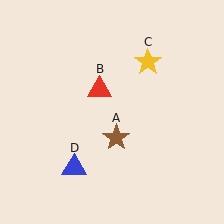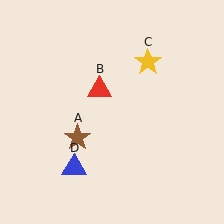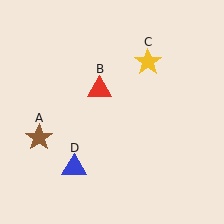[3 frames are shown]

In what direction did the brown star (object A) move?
The brown star (object A) moved left.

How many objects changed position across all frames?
1 object changed position: brown star (object A).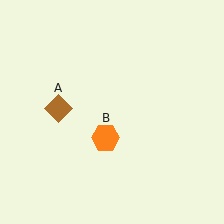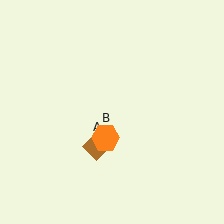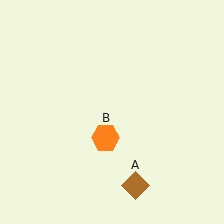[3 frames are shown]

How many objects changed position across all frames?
1 object changed position: brown diamond (object A).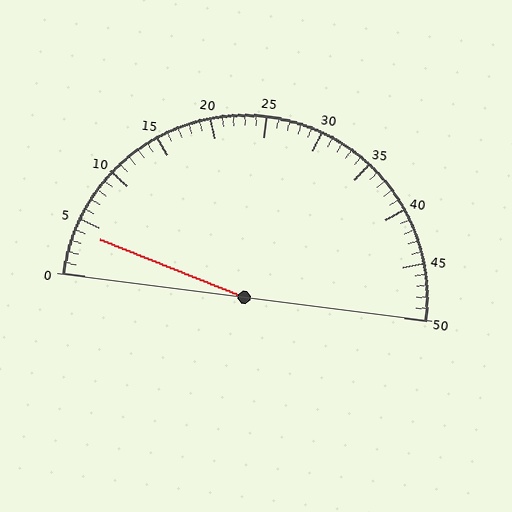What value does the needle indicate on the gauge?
The needle indicates approximately 4.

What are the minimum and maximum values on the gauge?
The gauge ranges from 0 to 50.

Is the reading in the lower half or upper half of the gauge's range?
The reading is in the lower half of the range (0 to 50).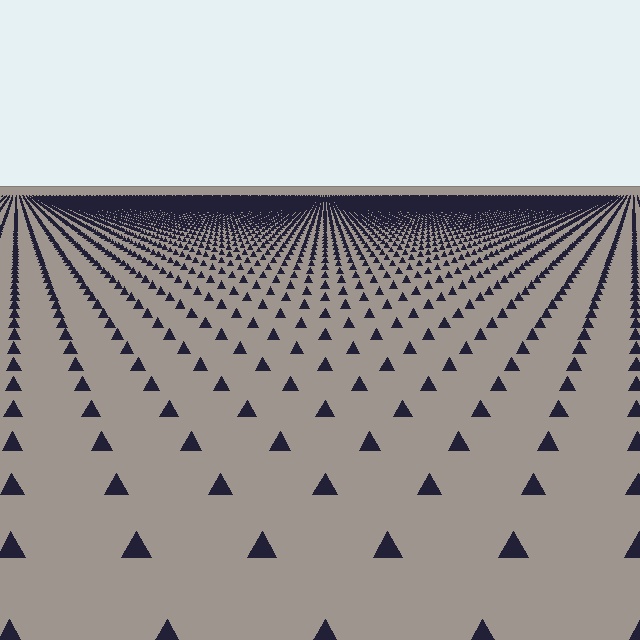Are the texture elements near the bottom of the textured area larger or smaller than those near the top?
Larger. Near the bottom, elements are closer to the viewer and appear at a bigger on-screen size.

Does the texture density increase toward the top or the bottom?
Density increases toward the top.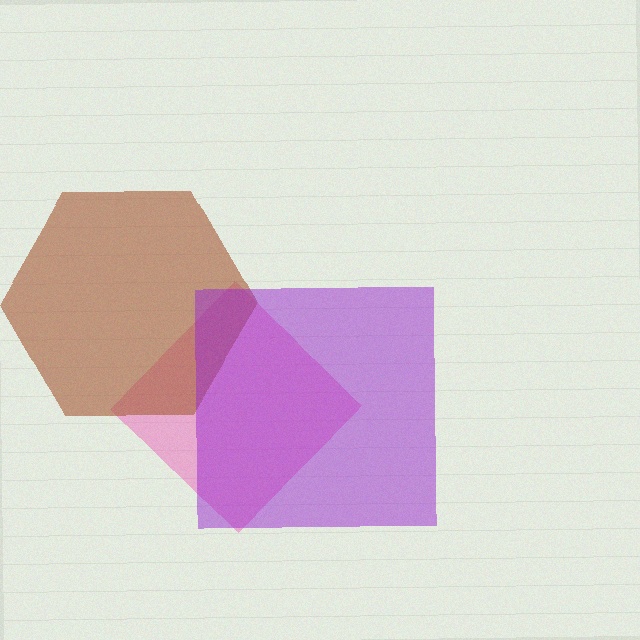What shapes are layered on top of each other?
The layered shapes are: a pink diamond, a brown hexagon, a purple square.